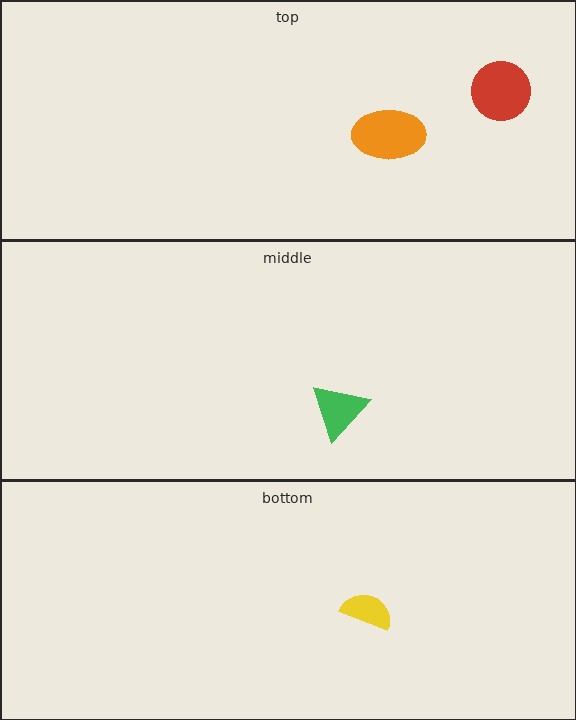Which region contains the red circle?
The top region.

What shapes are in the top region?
The orange ellipse, the red circle.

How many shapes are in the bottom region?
1.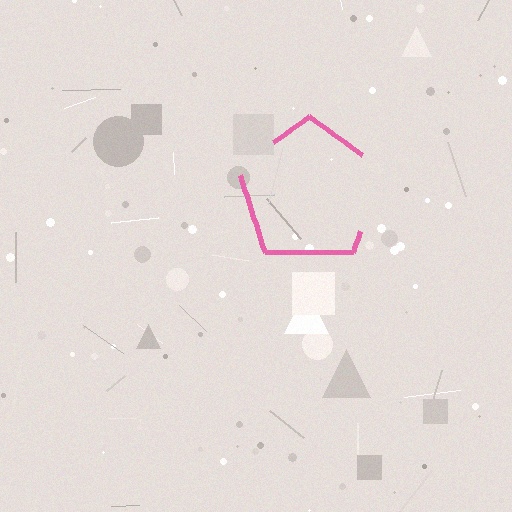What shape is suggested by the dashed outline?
The dashed outline suggests a pentagon.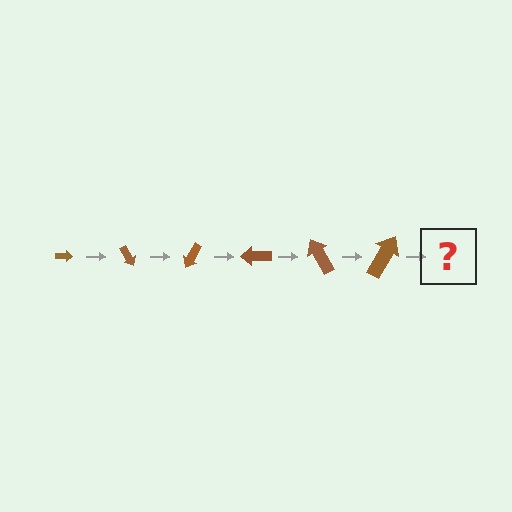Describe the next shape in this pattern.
It should be an arrow, larger than the previous one and rotated 360 degrees from the start.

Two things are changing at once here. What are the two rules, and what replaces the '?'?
The two rules are that the arrow grows larger each step and it rotates 60 degrees each step. The '?' should be an arrow, larger than the previous one and rotated 360 degrees from the start.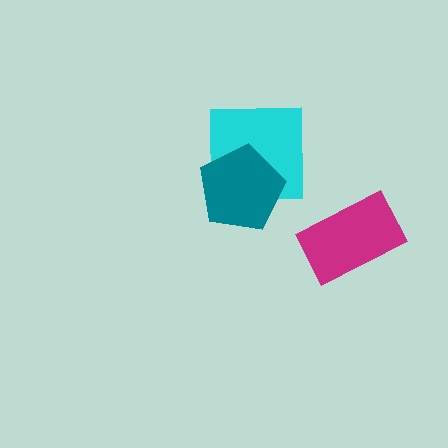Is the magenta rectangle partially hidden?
No, no other shape covers it.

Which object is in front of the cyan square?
The teal pentagon is in front of the cyan square.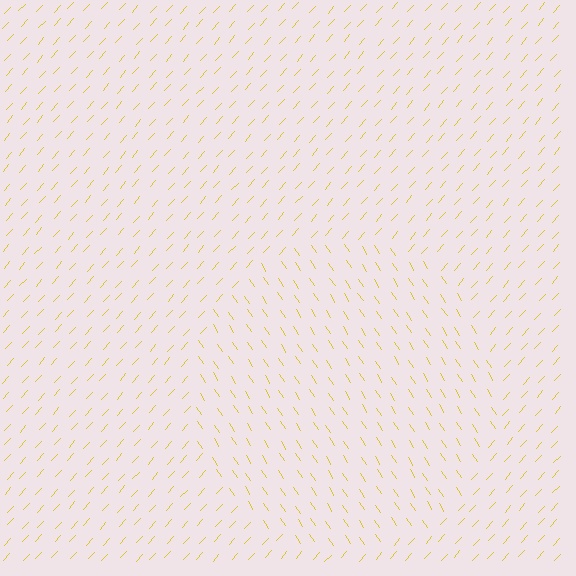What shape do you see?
I see a circle.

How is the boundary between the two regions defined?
The boundary is defined purely by a change in line orientation (approximately 75 degrees difference). All lines are the same color and thickness.